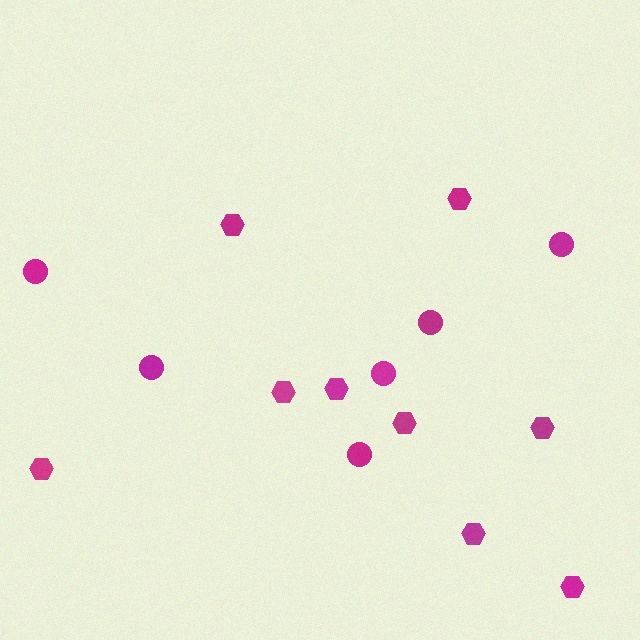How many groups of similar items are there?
There are 2 groups: one group of circles (6) and one group of hexagons (9).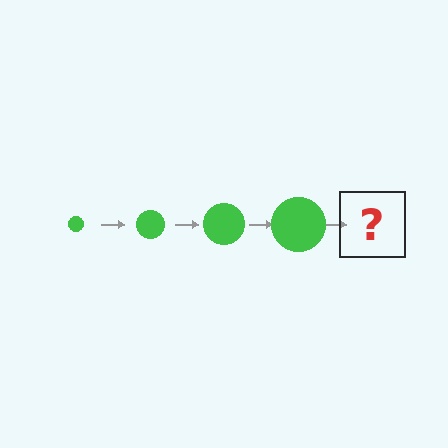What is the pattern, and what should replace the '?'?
The pattern is that the circle gets progressively larger each step. The '?' should be a green circle, larger than the previous one.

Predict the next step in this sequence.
The next step is a green circle, larger than the previous one.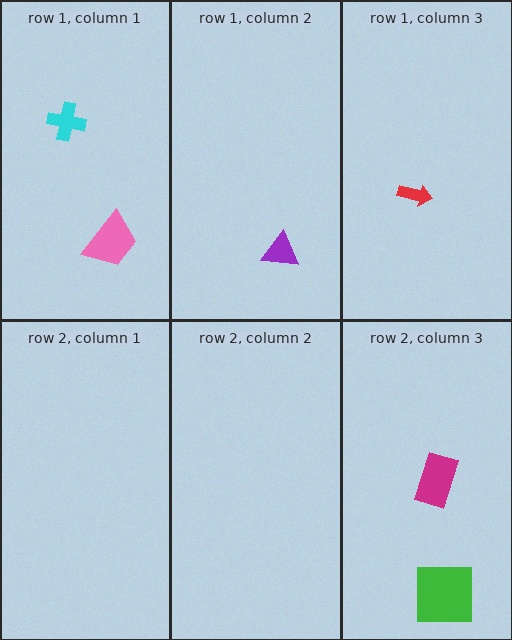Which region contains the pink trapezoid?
The row 1, column 1 region.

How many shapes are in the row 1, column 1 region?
2.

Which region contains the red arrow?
The row 1, column 3 region.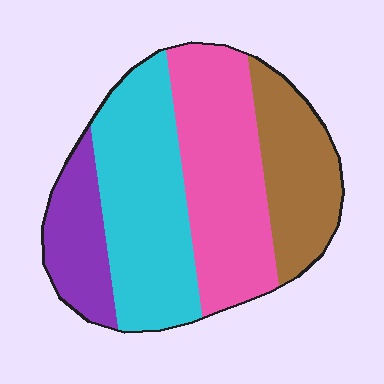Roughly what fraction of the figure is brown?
Brown takes up about one fifth (1/5) of the figure.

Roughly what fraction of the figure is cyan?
Cyan covers roughly 35% of the figure.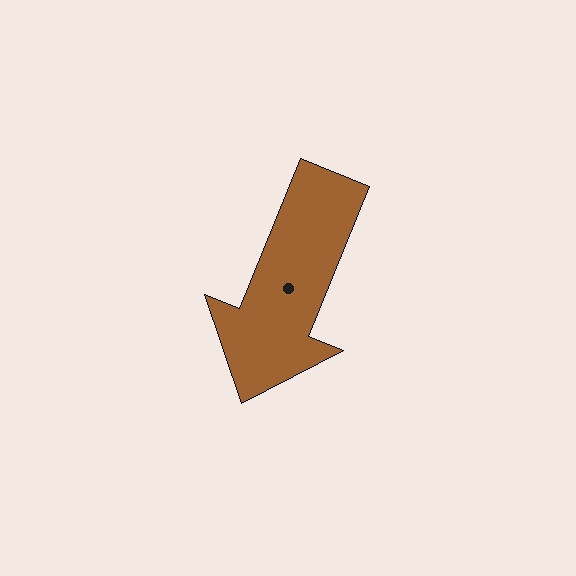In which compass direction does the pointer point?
South.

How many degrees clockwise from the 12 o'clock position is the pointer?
Approximately 202 degrees.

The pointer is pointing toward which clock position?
Roughly 7 o'clock.